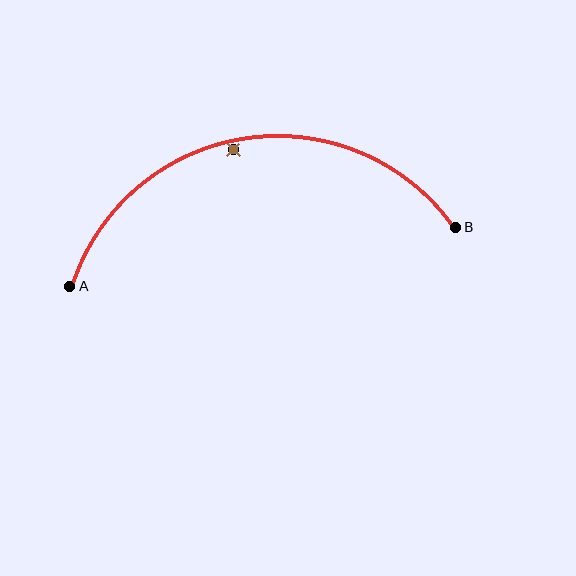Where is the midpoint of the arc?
The arc midpoint is the point on the curve farthest from the straight line joining A and B. It sits above that line.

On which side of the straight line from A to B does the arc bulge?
The arc bulges above the straight line connecting A and B.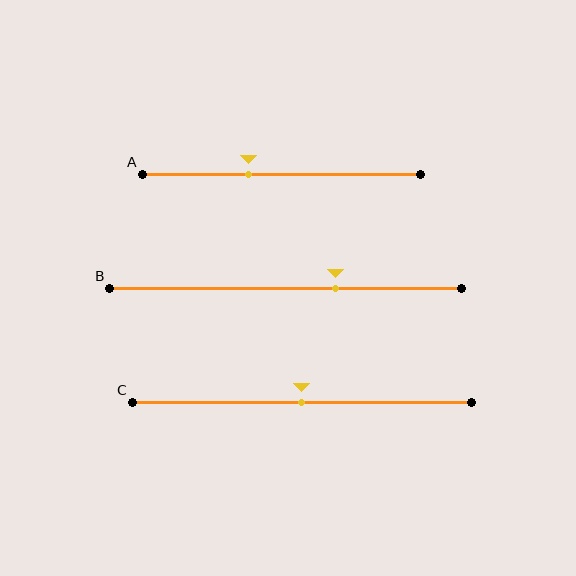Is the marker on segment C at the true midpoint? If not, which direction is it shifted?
Yes, the marker on segment C is at the true midpoint.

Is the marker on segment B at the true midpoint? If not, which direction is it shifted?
No, the marker on segment B is shifted to the right by about 14% of the segment length.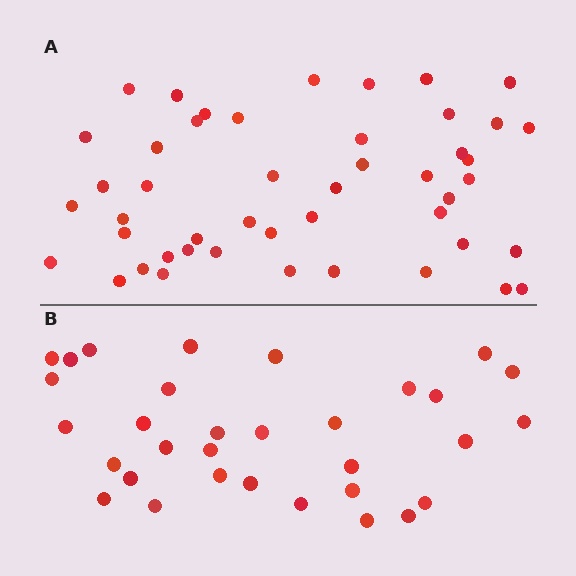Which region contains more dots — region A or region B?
Region A (the top region) has more dots.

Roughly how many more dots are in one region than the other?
Region A has approximately 15 more dots than region B.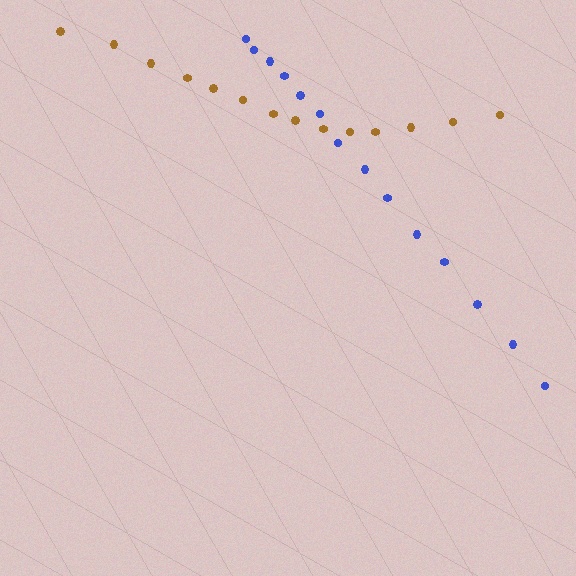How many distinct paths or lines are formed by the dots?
There are 2 distinct paths.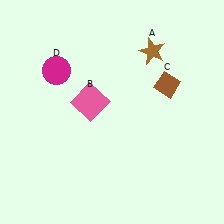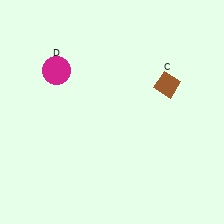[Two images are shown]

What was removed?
The brown star (A), the pink square (B) were removed in Image 2.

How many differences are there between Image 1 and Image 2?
There are 2 differences between the two images.